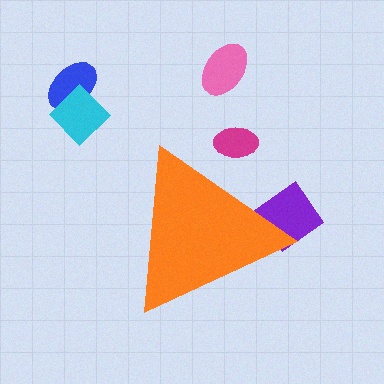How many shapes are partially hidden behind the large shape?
2 shapes are partially hidden.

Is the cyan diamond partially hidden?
No, the cyan diamond is fully visible.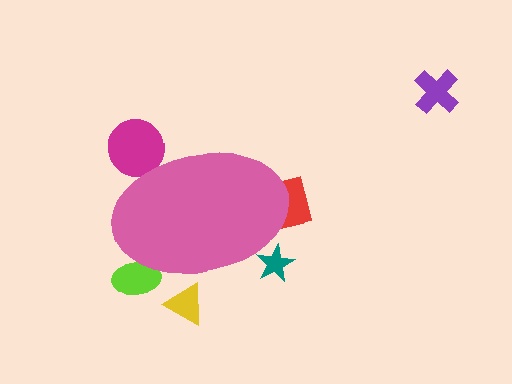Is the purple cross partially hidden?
No, the purple cross is fully visible.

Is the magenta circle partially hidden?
Yes, the magenta circle is partially hidden behind the pink ellipse.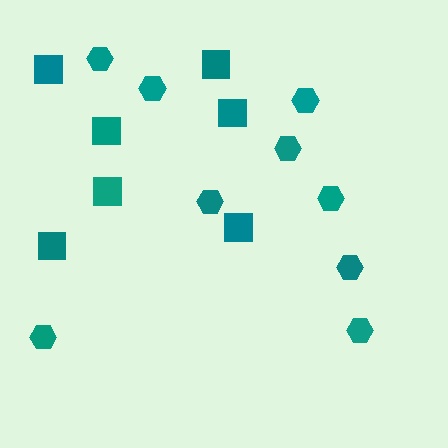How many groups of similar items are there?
There are 2 groups: one group of squares (7) and one group of hexagons (9).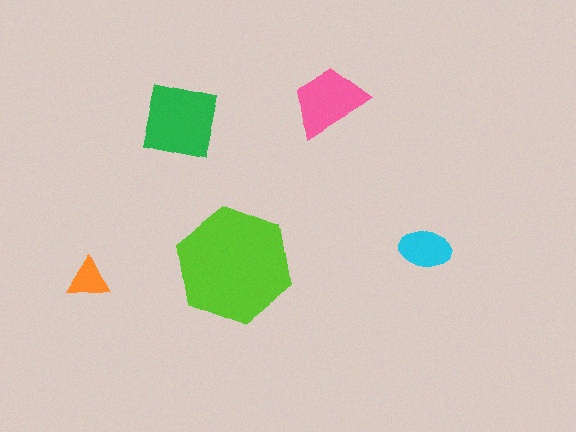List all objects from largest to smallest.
The lime hexagon, the green square, the pink trapezoid, the cyan ellipse, the orange triangle.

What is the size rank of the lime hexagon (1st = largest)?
1st.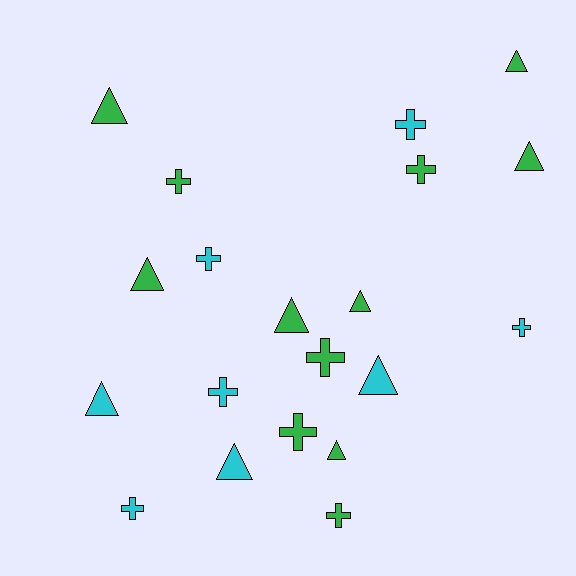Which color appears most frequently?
Green, with 12 objects.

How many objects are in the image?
There are 20 objects.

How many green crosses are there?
There are 5 green crosses.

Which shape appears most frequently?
Cross, with 10 objects.